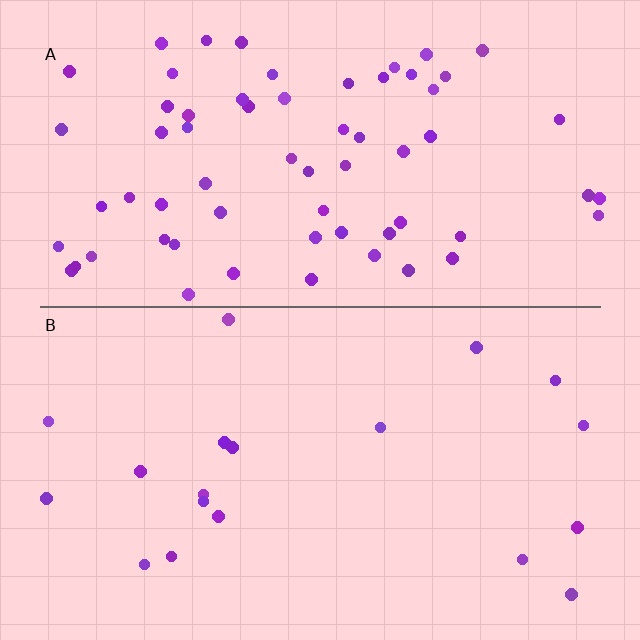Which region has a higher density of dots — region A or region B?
A (the top).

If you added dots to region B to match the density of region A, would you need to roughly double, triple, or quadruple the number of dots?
Approximately triple.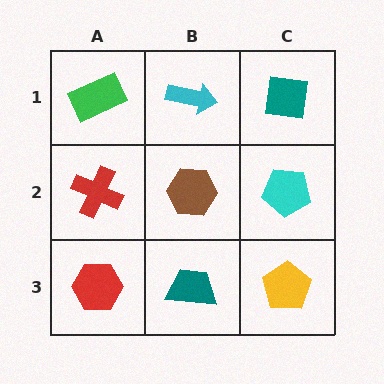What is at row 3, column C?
A yellow pentagon.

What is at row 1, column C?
A teal square.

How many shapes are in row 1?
3 shapes.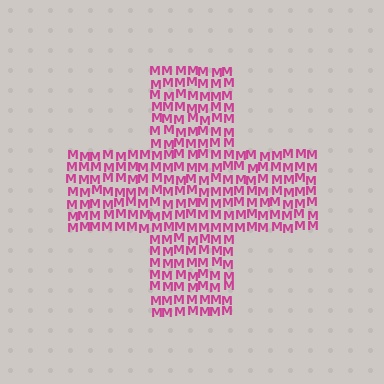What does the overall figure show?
The overall figure shows a cross.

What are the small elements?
The small elements are letter M's.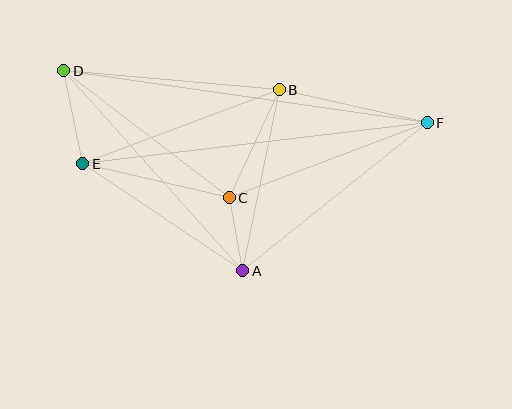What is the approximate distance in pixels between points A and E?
The distance between A and E is approximately 193 pixels.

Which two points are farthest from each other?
Points D and F are farthest from each other.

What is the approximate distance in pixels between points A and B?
The distance between A and B is approximately 184 pixels.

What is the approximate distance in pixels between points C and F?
The distance between C and F is approximately 212 pixels.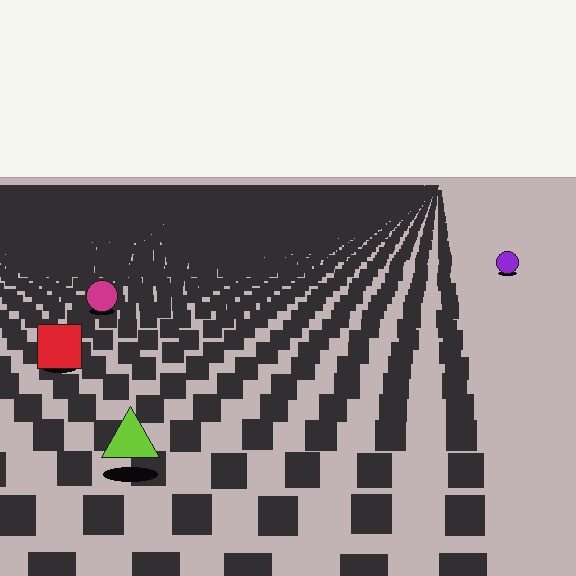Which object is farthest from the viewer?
The purple circle is farthest from the viewer. It appears smaller and the ground texture around it is denser.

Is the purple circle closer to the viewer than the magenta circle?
No. The magenta circle is closer — you can tell from the texture gradient: the ground texture is coarser near it.